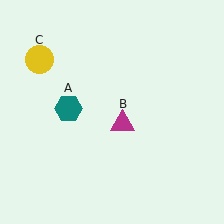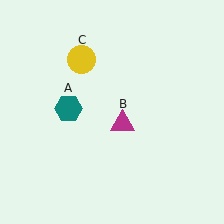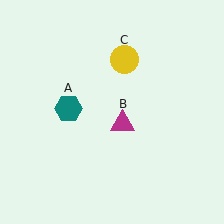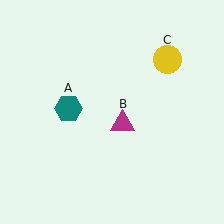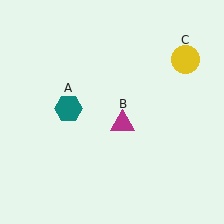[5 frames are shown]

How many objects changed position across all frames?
1 object changed position: yellow circle (object C).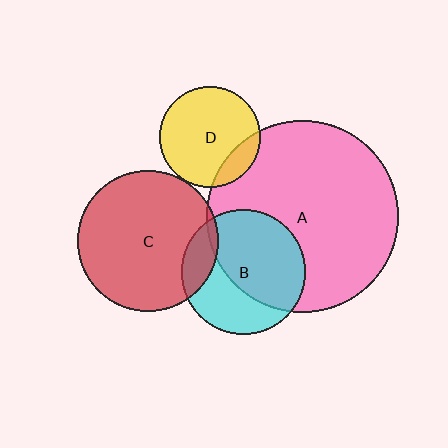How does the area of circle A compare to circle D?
Approximately 3.6 times.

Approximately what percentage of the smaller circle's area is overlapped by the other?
Approximately 5%.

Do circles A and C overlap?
Yes.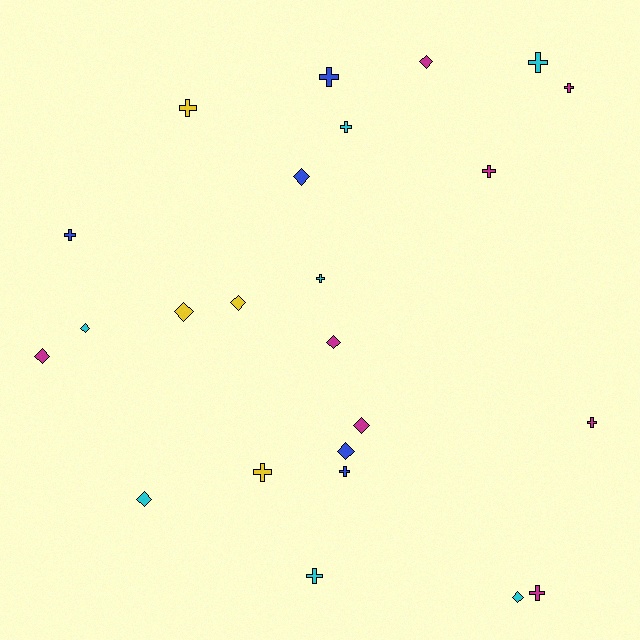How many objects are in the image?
There are 24 objects.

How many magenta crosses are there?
There are 4 magenta crosses.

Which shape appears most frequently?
Cross, with 13 objects.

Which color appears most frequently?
Magenta, with 8 objects.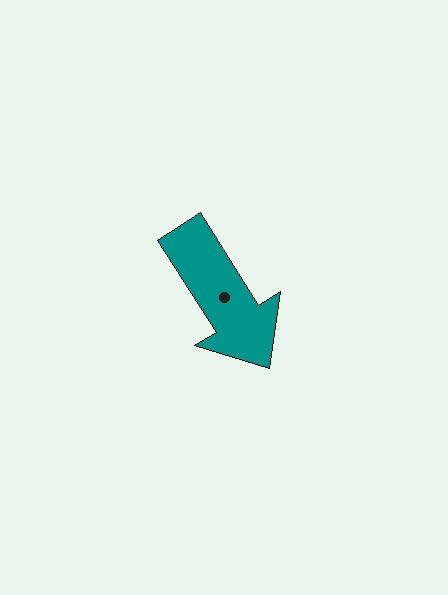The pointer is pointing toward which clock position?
Roughly 5 o'clock.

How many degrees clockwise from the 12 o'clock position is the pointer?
Approximately 148 degrees.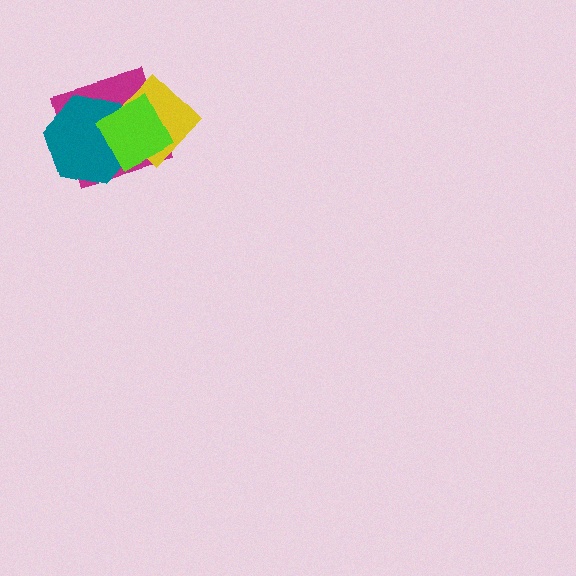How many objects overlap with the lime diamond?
3 objects overlap with the lime diamond.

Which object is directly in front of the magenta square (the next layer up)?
The teal hexagon is directly in front of the magenta square.